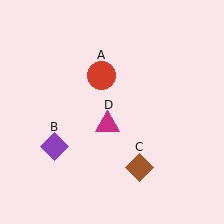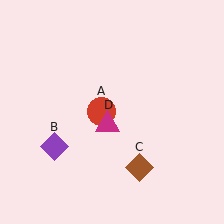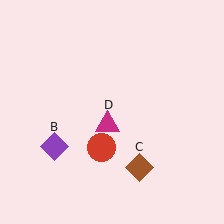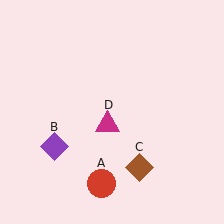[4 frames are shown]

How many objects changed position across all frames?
1 object changed position: red circle (object A).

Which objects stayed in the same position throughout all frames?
Purple diamond (object B) and brown diamond (object C) and magenta triangle (object D) remained stationary.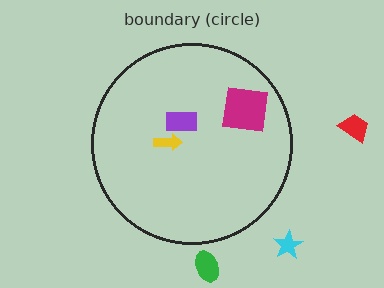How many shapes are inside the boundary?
3 inside, 3 outside.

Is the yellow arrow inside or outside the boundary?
Inside.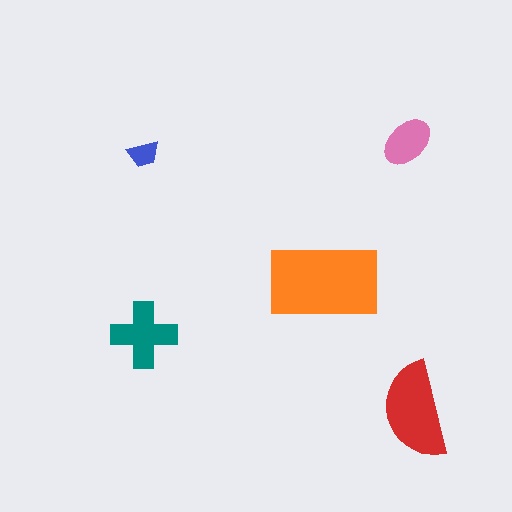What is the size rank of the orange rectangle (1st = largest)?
1st.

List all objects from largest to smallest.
The orange rectangle, the red semicircle, the teal cross, the pink ellipse, the blue trapezoid.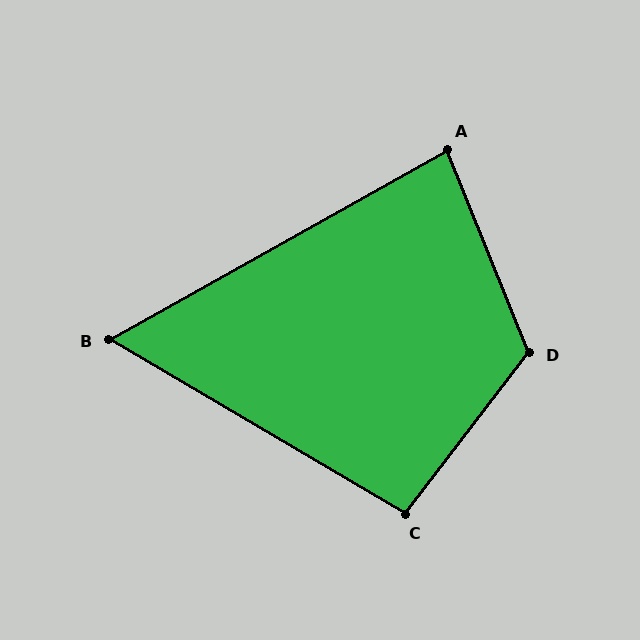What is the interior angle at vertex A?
Approximately 83 degrees (acute).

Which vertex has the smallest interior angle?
B, at approximately 60 degrees.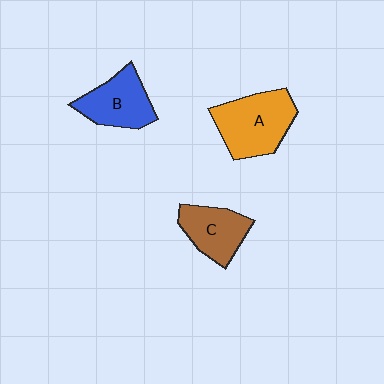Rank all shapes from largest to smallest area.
From largest to smallest: A (orange), B (blue), C (brown).